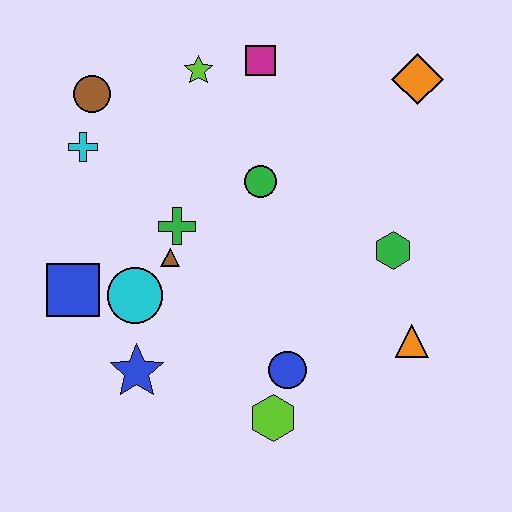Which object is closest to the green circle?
The green cross is closest to the green circle.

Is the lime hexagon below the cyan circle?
Yes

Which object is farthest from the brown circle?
The orange triangle is farthest from the brown circle.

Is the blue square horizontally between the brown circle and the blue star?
No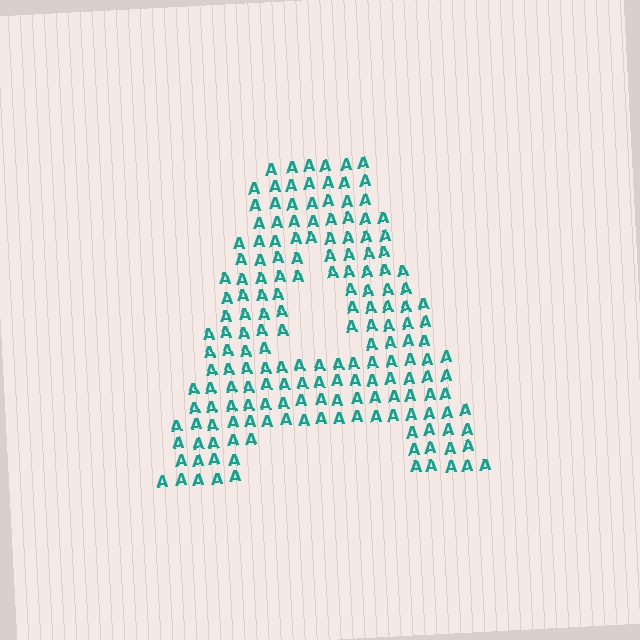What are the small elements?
The small elements are letter A's.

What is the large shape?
The large shape is the letter A.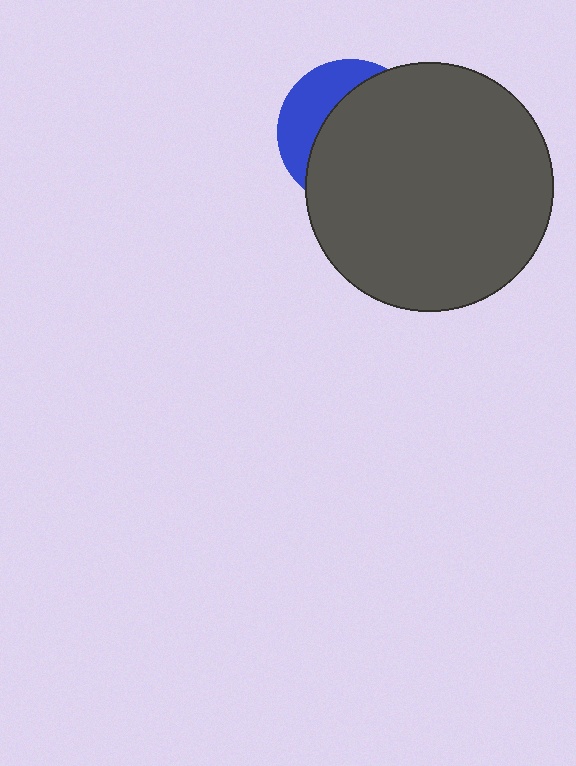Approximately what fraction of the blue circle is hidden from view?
Roughly 68% of the blue circle is hidden behind the dark gray circle.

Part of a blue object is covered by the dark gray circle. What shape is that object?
It is a circle.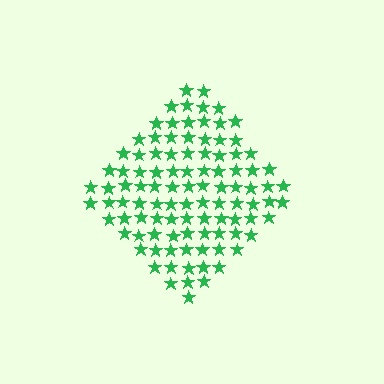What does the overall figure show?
The overall figure shows a diamond.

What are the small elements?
The small elements are stars.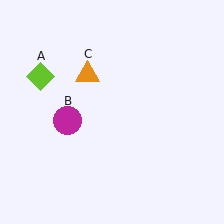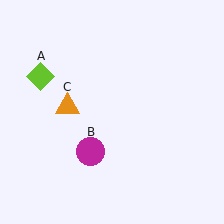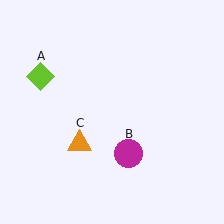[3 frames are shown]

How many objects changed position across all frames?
2 objects changed position: magenta circle (object B), orange triangle (object C).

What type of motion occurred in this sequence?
The magenta circle (object B), orange triangle (object C) rotated counterclockwise around the center of the scene.